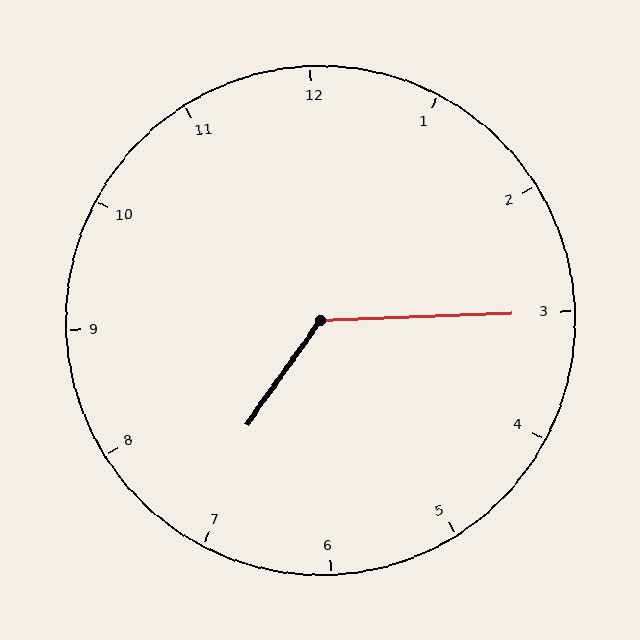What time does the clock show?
7:15.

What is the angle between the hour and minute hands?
Approximately 128 degrees.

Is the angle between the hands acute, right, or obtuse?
It is obtuse.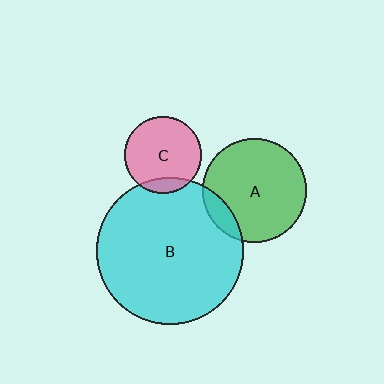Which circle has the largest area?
Circle B (cyan).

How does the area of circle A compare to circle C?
Approximately 1.8 times.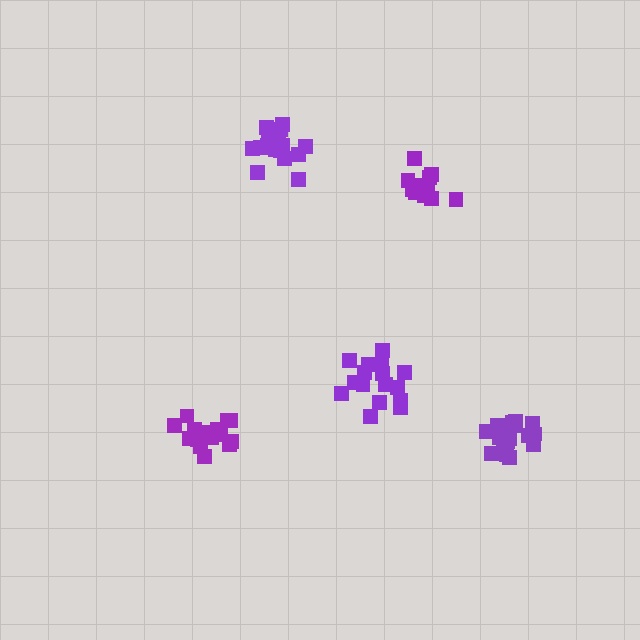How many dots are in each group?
Group 1: 16 dots, Group 2: 16 dots, Group 3: 21 dots, Group 4: 21 dots, Group 5: 16 dots (90 total).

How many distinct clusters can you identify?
There are 5 distinct clusters.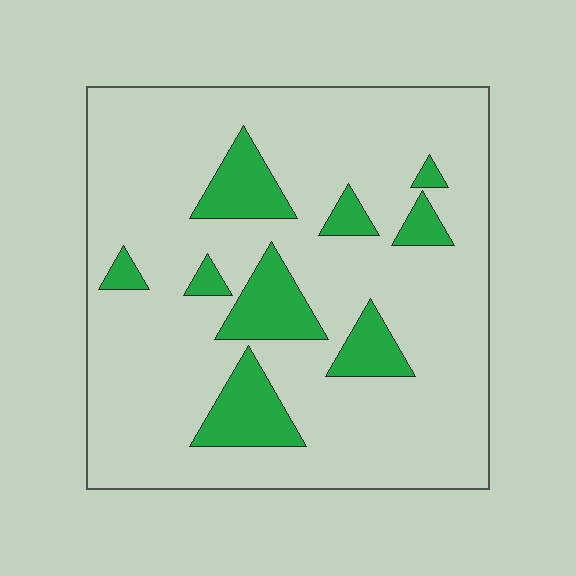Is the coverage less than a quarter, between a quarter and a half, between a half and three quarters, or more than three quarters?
Less than a quarter.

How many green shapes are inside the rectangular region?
9.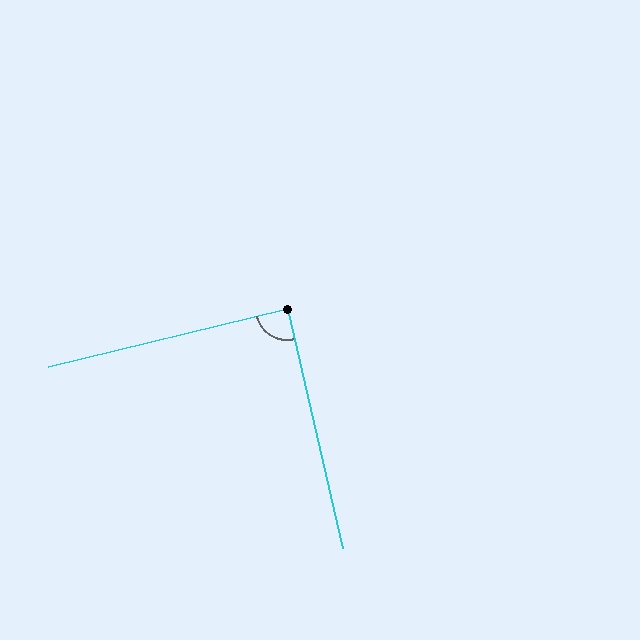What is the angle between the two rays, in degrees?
Approximately 89 degrees.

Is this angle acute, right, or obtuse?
It is approximately a right angle.